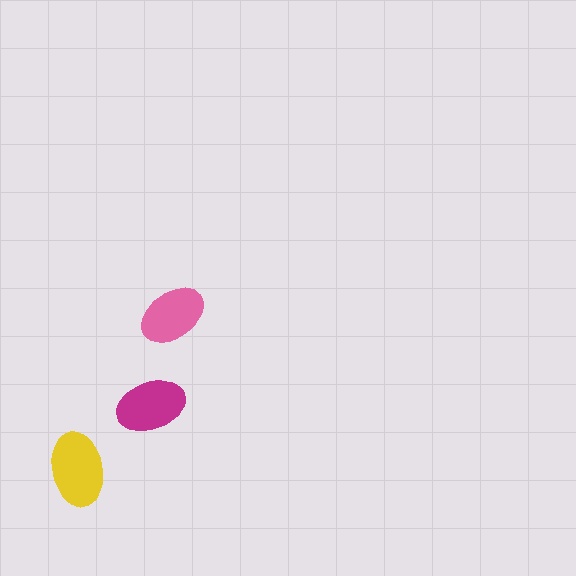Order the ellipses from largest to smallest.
the yellow one, the magenta one, the pink one.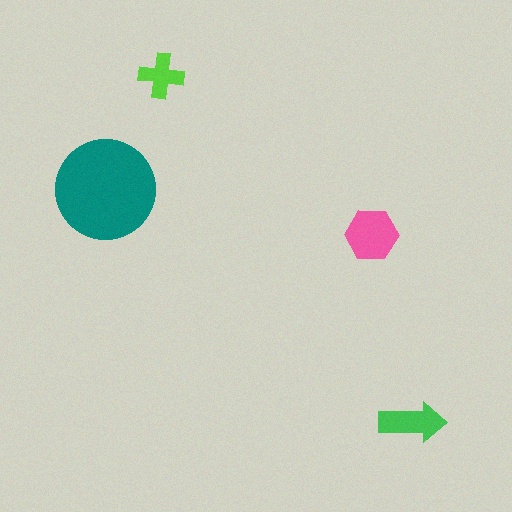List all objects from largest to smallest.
The teal circle, the pink hexagon, the green arrow, the lime cross.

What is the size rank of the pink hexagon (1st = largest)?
2nd.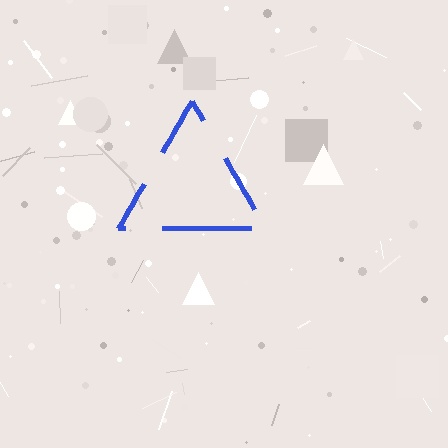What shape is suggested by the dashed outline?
The dashed outline suggests a triangle.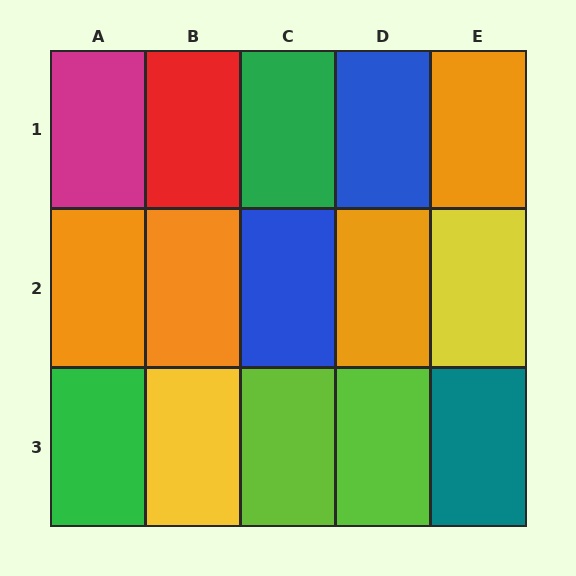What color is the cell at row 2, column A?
Orange.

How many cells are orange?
4 cells are orange.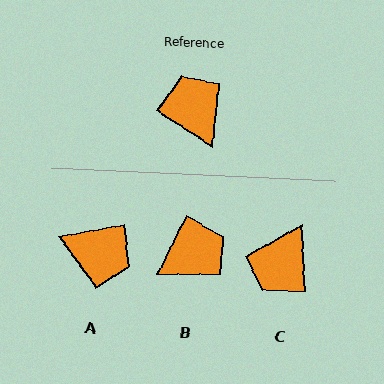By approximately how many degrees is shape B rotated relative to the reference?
Approximately 84 degrees clockwise.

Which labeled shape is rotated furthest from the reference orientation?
A, about 137 degrees away.